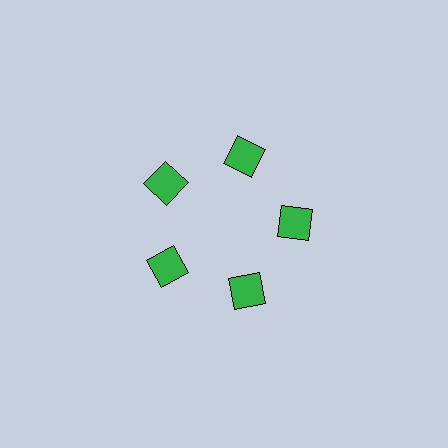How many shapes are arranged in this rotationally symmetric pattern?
There are 5 shapes, arranged in 5 groups of 1.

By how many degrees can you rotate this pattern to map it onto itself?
The pattern maps onto itself every 72 degrees of rotation.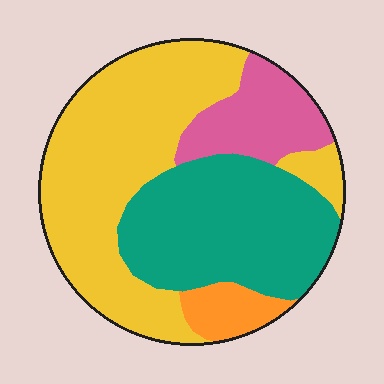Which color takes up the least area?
Orange, at roughly 5%.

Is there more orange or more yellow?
Yellow.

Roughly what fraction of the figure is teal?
Teal covers about 35% of the figure.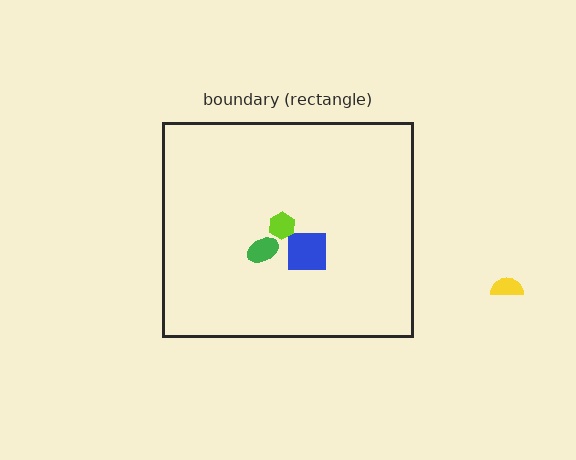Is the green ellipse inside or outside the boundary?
Inside.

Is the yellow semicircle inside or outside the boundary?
Outside.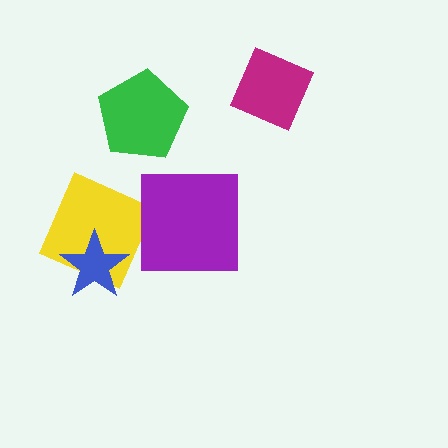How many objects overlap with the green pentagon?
0 objects overlap with the green pentagon.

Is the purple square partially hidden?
No, no other shape covers it.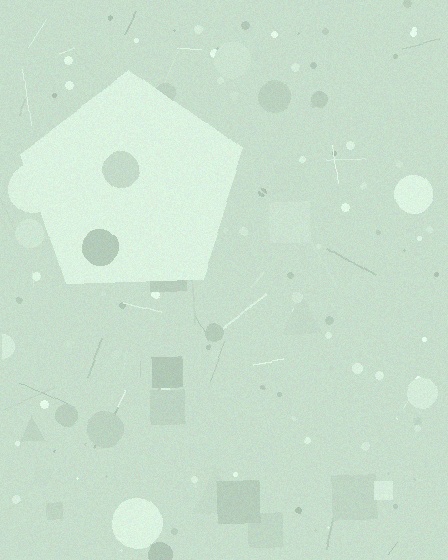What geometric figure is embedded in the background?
A pentagon is embedded in the background.